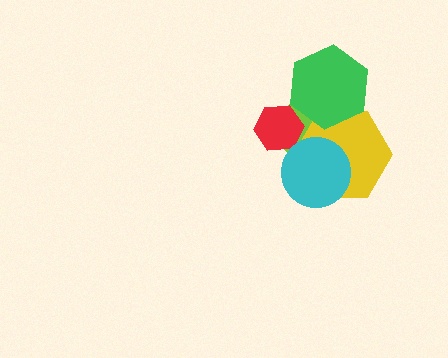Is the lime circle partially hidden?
Yes, it is partially covered by another shape.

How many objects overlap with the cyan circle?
2 objects overlap with the cyan circle.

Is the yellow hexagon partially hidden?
Yes, it is partially covered by another shape.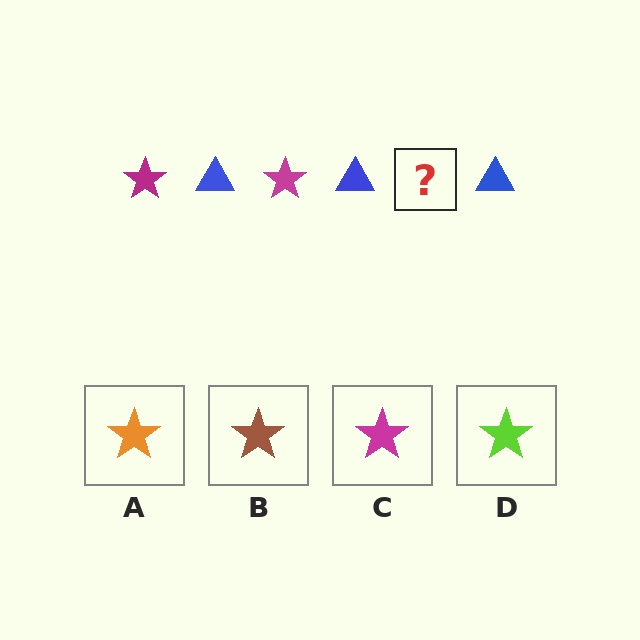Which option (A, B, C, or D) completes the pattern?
C.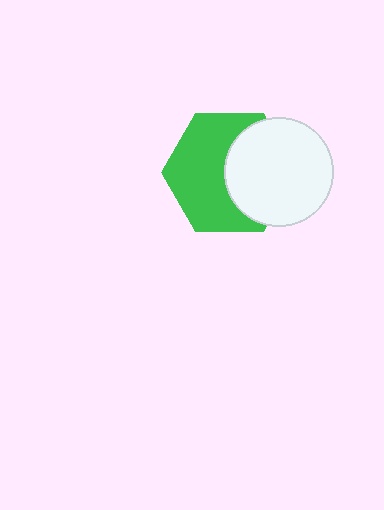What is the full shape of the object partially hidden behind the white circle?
The partially hidden object is a green hexagon.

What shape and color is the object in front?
The object in front is a white circle.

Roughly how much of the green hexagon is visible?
About half of it is visible (roughly 58%).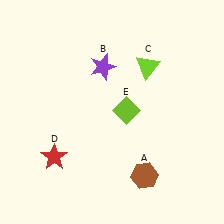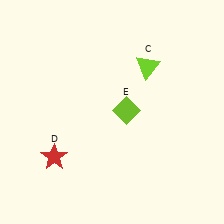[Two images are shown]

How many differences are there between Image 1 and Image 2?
There are 2 differences between the two images.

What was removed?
The purple star (B), the brown hexagon (A) were removed in Image 2.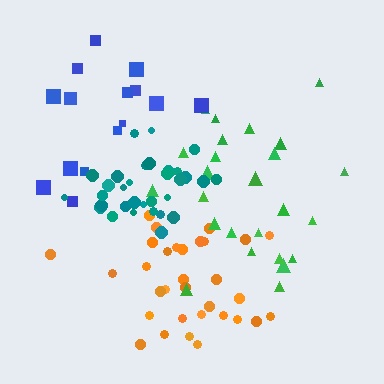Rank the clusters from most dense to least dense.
teal, orange, green, blue.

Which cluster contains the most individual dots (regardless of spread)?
Teal (34).